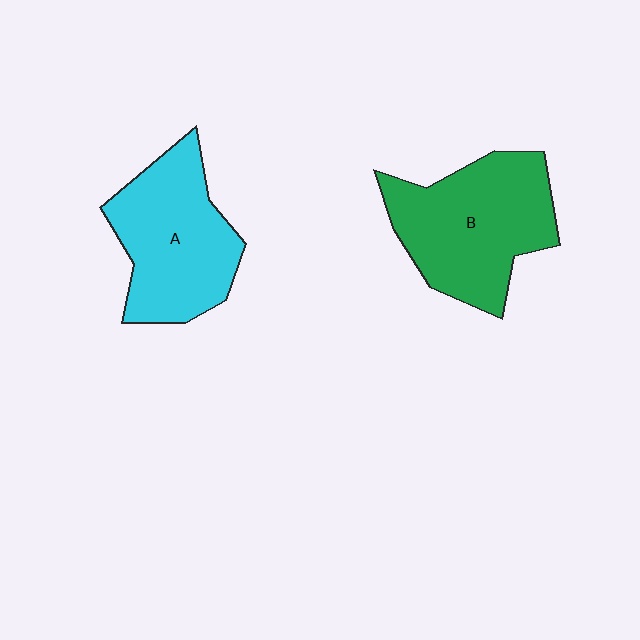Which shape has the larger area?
Shape B (green).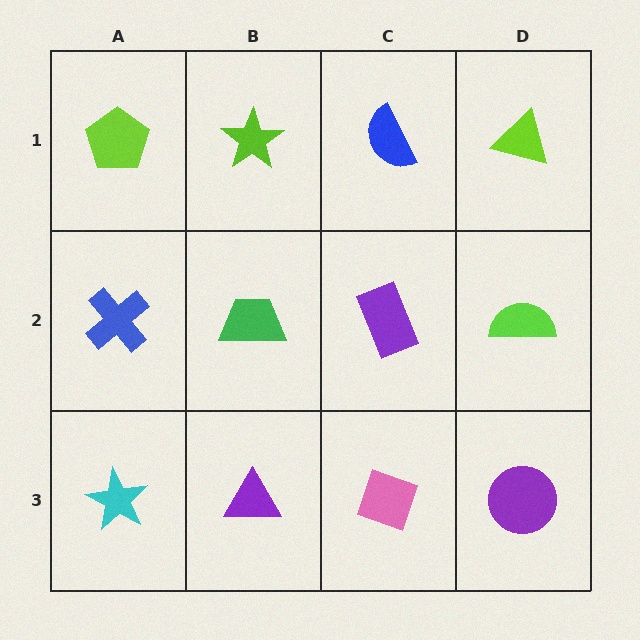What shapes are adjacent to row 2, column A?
A lime pentagon (row 1, column A), a cyan star (row 3, column A), a green trapezoid (row 2, column B).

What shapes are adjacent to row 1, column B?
A green trapezoid (row 2, column B), a lime pentagon (row 1, column A), a blue semicircle (row 1, column C).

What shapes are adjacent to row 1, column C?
A purple rectangle (row 2, column C), a lime star (row 1, column B), a lime triangle (row 1, column D).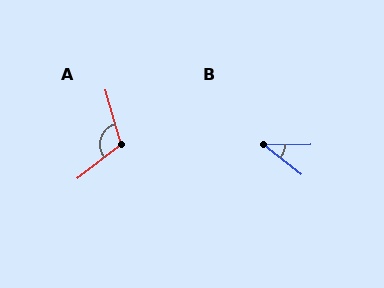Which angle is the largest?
A, at approximately 112 degrees.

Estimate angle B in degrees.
Approximately 38 degrees.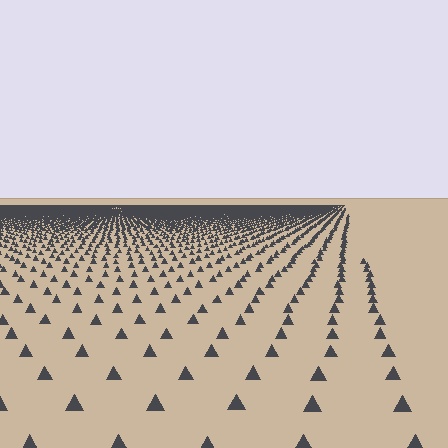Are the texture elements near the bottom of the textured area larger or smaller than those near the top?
Larger. Near the bottom, elements are closer to the viewer and appear at a bigger on-screen size.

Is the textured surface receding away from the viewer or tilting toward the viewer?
The surface is receding away from the viewer. Texture elements get smaller and denser toward the top.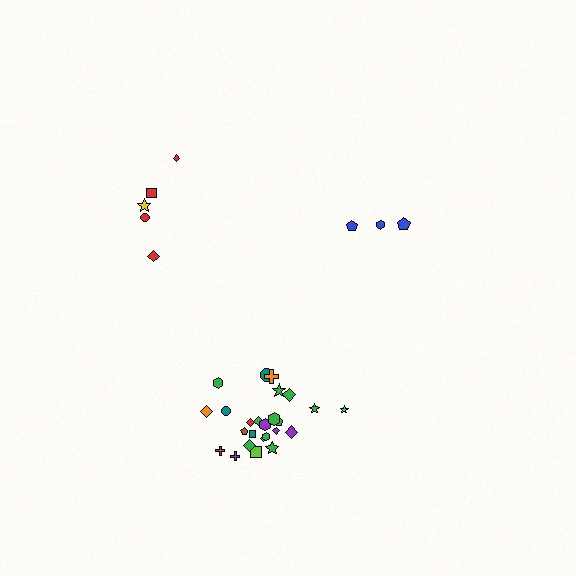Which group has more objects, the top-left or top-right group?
The top-left group.